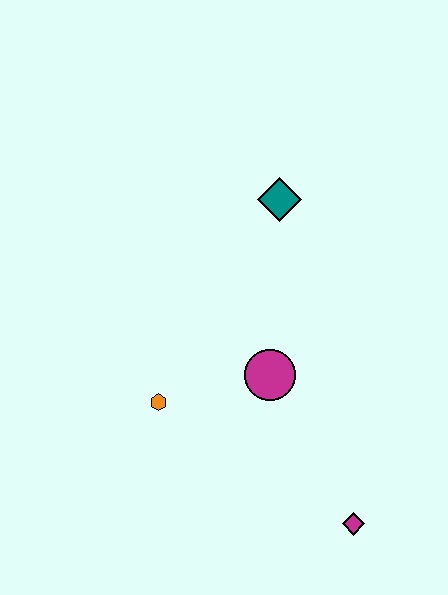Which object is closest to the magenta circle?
The orange hexagon is closest to the magenta circle.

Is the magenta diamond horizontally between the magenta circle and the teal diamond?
No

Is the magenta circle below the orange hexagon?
No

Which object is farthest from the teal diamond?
The magenta diamond is farthest from the teal diamond.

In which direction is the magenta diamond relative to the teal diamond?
The magenta diamond is below the teal diamond.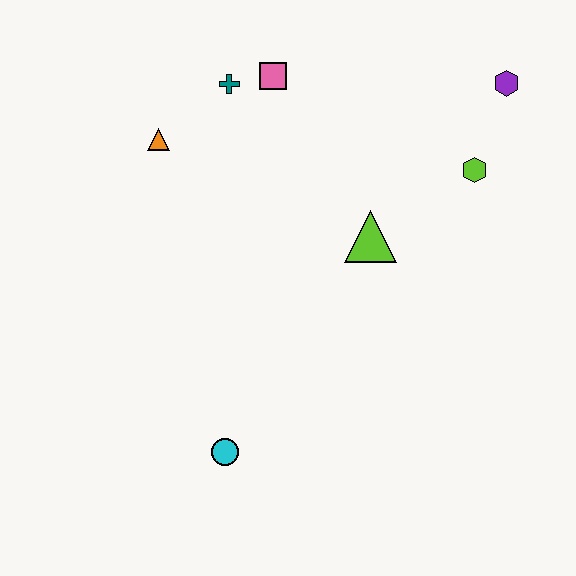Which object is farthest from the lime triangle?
The cyan circle is farthest from the lime triangle.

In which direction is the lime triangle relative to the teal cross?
The lime triangle is below the teal cross.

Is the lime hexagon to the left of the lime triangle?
No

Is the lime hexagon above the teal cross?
No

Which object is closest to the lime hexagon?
The purple hexagon is closest to the lime hexagon.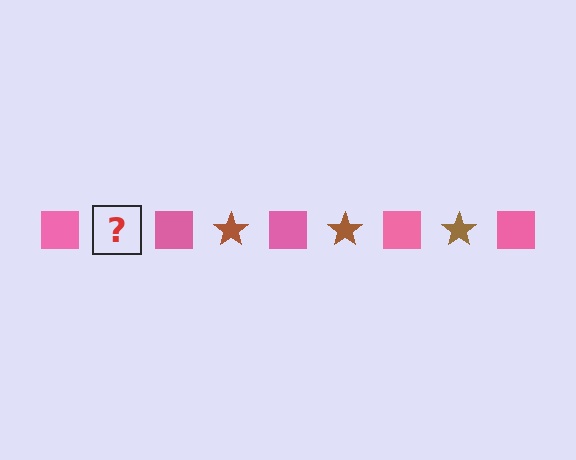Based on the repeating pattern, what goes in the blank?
The blank should be a brown star.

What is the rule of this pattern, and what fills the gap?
The rule is that the pattern alternates between pink square and brown star. The gap should be filled with a brown star.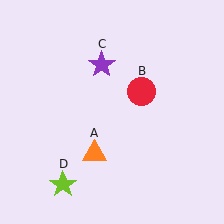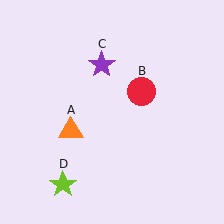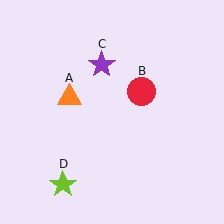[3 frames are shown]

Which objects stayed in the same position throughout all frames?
Red circle (object B) and purple star (object C) and lime star (object D) remained stationary.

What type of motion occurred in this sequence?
The orange triangle (object A) rotated clockwise around the center of the scene.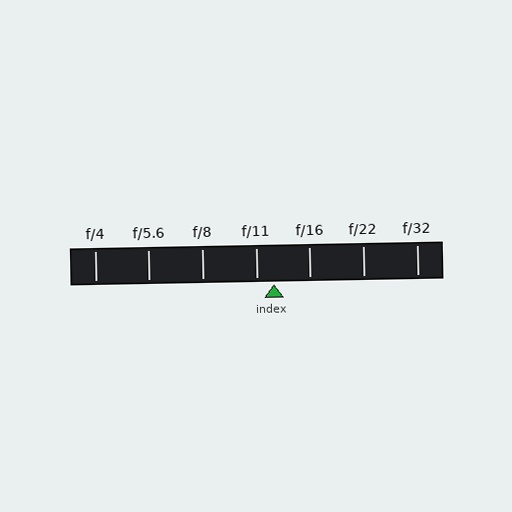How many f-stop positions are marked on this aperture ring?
There are 7 f-stop positions marked.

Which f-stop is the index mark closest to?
The index mark is closest to f/11.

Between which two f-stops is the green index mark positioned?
The index mark is between f/11 and f/16.